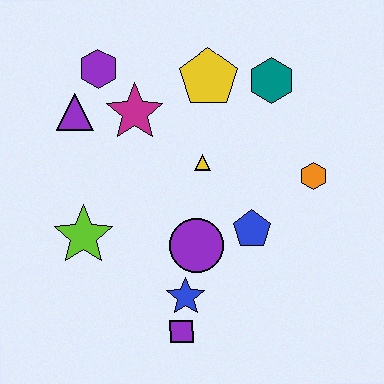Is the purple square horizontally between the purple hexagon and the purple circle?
Yes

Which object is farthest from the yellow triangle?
The purple square is farthest from the yellow triangle.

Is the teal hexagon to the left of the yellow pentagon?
No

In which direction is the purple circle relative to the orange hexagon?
The purple circle is to the left of the orange hexagon.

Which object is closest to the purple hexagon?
The purple triangle is closest to the purple hexagon.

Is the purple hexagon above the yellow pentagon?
Yes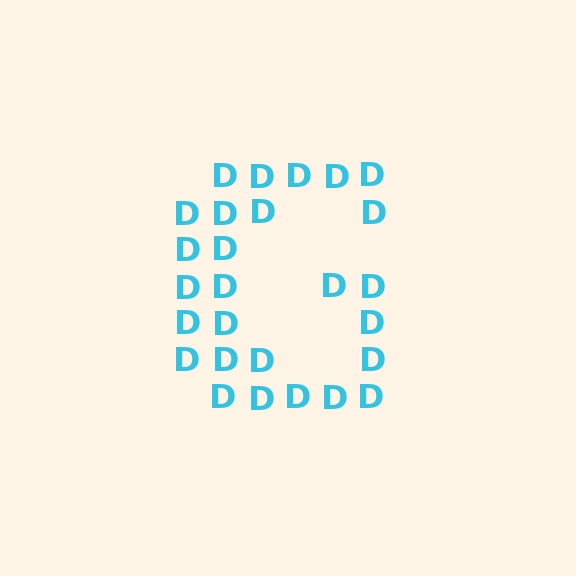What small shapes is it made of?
It is made of small letter D's.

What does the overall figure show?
The overall figure shows the letter G.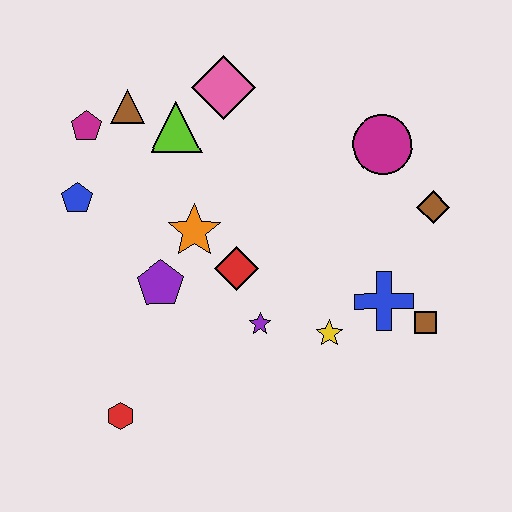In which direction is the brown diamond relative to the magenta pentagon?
The brown diamond is to the right of the magenta pentagon.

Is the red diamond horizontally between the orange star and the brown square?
Yes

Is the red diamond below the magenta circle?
Yes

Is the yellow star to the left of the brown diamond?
Yes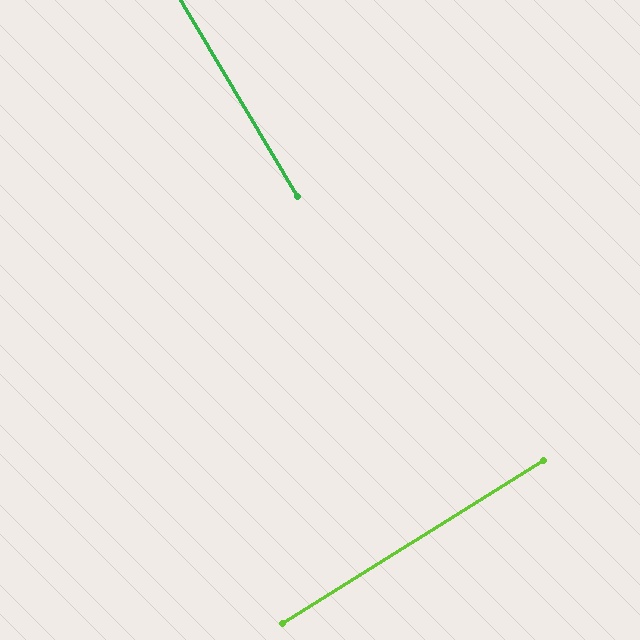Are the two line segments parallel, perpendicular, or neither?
Perpendicular — they meet at approximately 89°.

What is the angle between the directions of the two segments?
Approximately 89 degrees.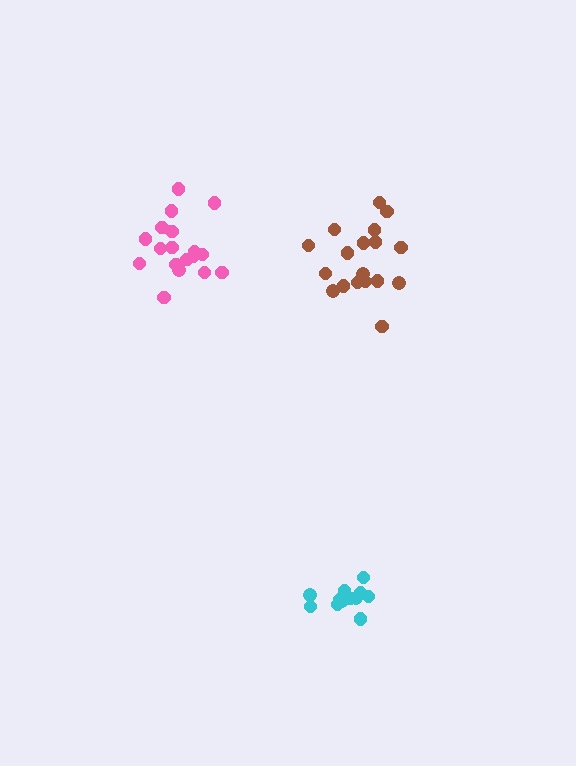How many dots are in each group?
Group 1: 18 dots, Group 2: 18 dots, Group 3: 12 dots (48 total).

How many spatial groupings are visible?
There are 3 spatial groupings.